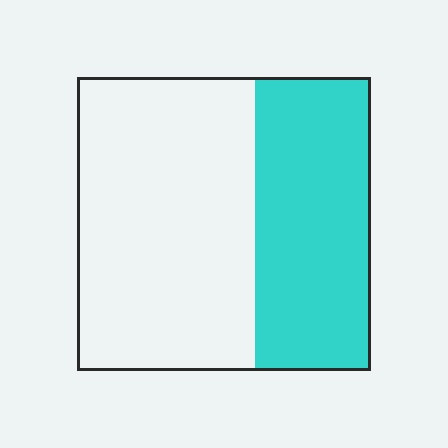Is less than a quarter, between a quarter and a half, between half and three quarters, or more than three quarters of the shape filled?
Between a quarter and a half.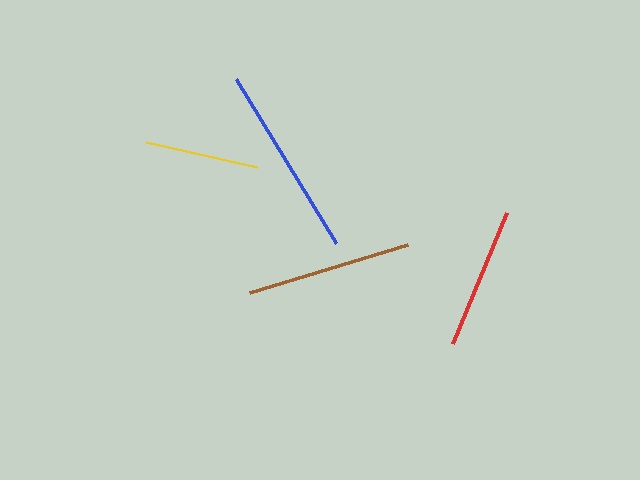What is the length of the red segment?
The red segment is approximately 141 pixels long.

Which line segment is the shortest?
The yellow line is the shortest at approximately 113 pixels.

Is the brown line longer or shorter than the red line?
The brown line is longer than the red line.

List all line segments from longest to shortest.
From longest to shortest: blue, brown, red, yellow.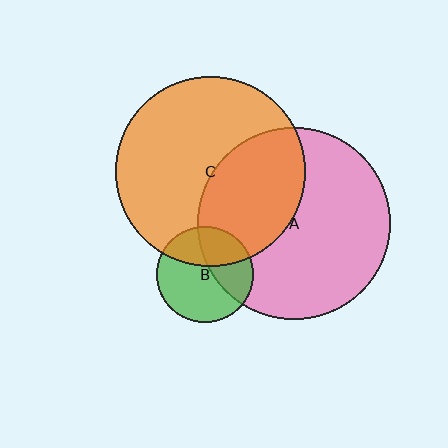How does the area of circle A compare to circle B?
Approximately 4.0 times.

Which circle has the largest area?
Circle A (pink).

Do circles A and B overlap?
Yes.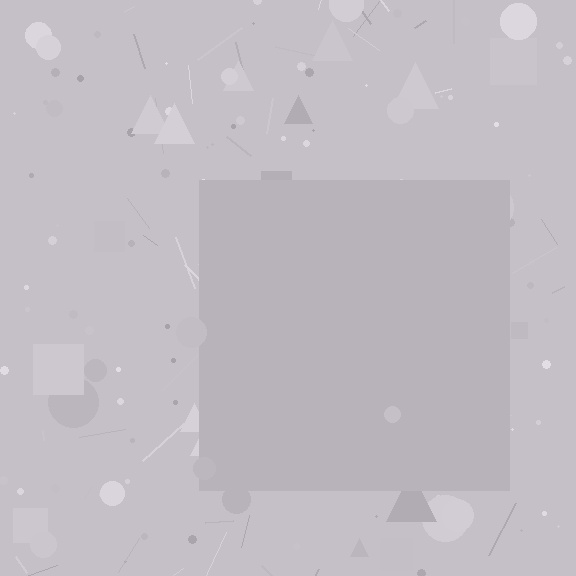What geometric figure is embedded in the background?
A square is embedded in the background.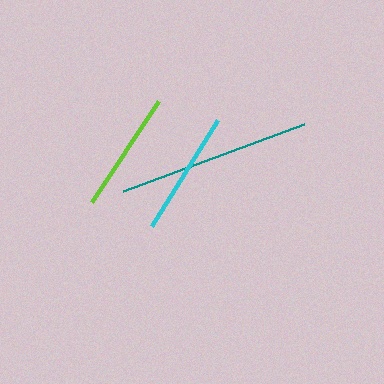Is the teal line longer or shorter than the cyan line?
The teal line is longer than the cyan line.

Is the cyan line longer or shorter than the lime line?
The cyan line is longer than the lime line.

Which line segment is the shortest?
The lime line is the shortest at approximately 121 pixels.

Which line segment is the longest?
The teal line is the longest at approximately 193 pixels.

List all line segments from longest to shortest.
From longest to shortest: teal, cyan, lime.